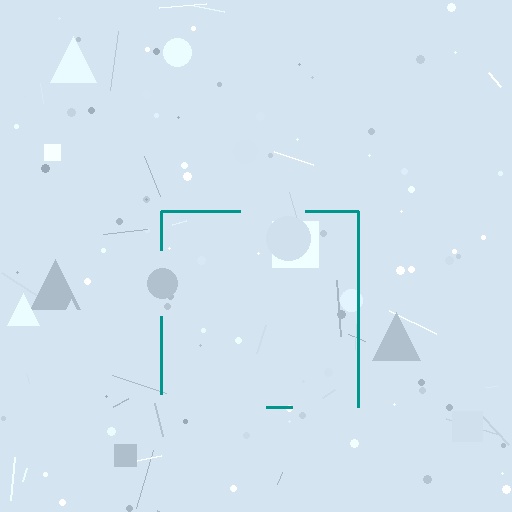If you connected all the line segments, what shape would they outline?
They would outline a square.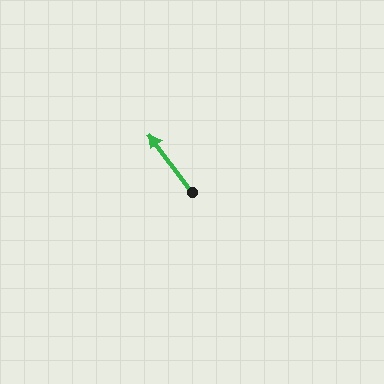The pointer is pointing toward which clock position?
Roughly 11 o'clock.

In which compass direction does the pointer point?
Northwest.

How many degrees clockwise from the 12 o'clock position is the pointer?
Approximately 323 degrees.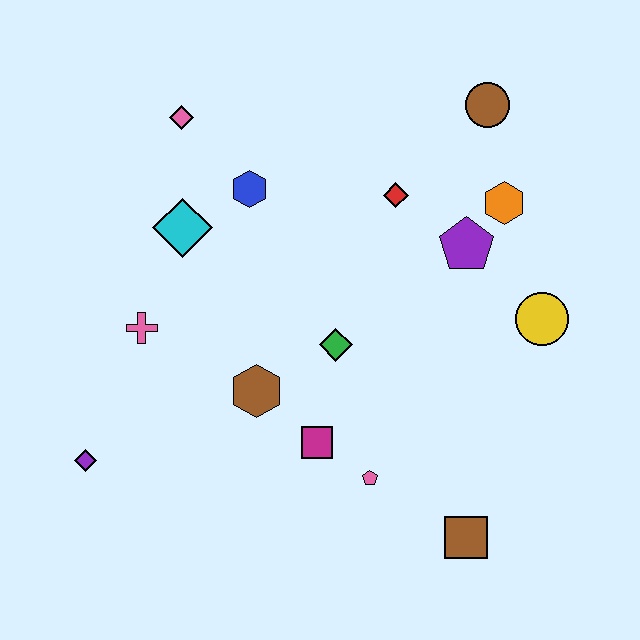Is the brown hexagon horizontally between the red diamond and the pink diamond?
Yes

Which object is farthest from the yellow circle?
The purple diamond is farthest from the yellow circle.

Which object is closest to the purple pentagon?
The orange hexagon is closest to the purple pentagon.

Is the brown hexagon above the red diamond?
No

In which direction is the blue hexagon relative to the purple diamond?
The blue hexagon is above the purple diamond.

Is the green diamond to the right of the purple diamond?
Yes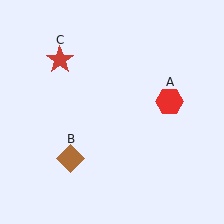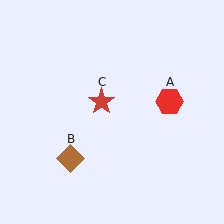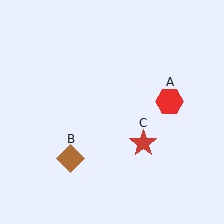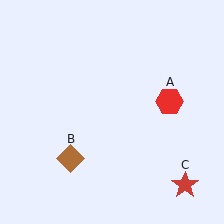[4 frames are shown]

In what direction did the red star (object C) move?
The red star (object C) moved down and to the right.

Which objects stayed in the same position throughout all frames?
Red hexagon (object A) and brown diamond (object B) remained stationary.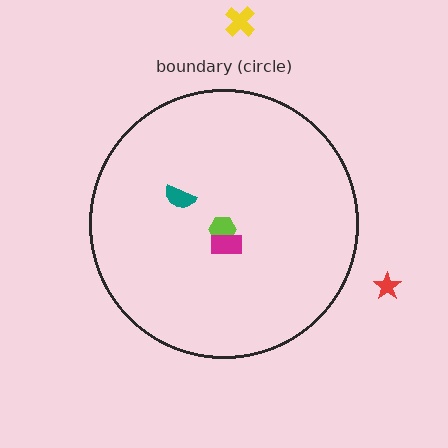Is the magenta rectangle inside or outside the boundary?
Inside.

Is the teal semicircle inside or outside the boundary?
Inside.